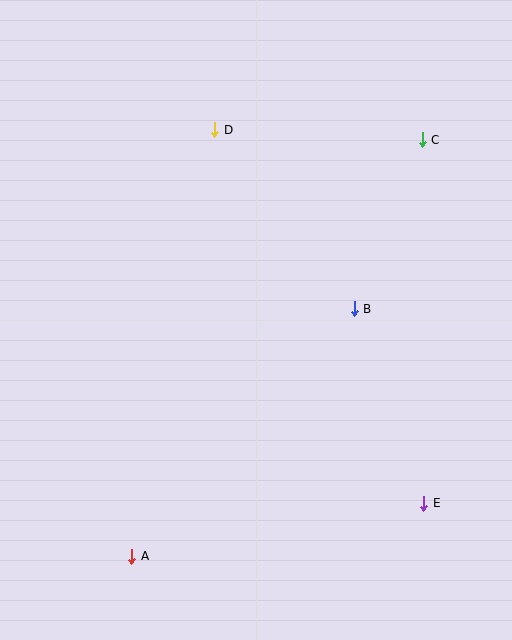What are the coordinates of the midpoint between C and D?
The midpoint between C and D is at (319, 135).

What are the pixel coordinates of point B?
Point B is at (354, 309).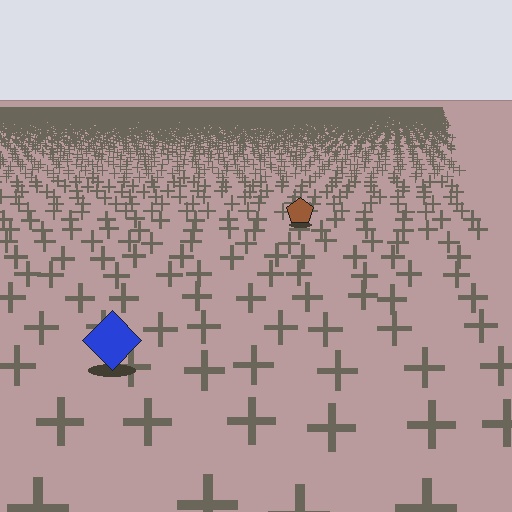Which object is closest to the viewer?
The blue diamond is closest. The texture marks near it are larger and more spread out.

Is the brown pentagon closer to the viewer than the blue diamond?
No. The blue diamond is closer — you can tell from the texture gradient: the ground texture is coarser near it.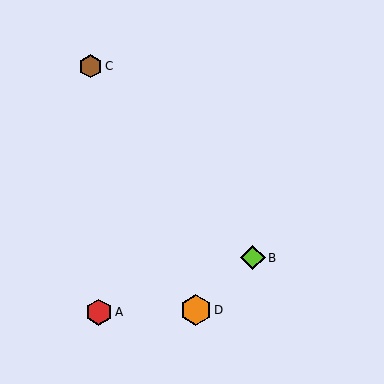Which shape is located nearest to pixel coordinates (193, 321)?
The orange hexagon (labeled D) at (196, 310) is nearest to that location.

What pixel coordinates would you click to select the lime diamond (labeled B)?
Click at (253, 258) to select the lime diamond B.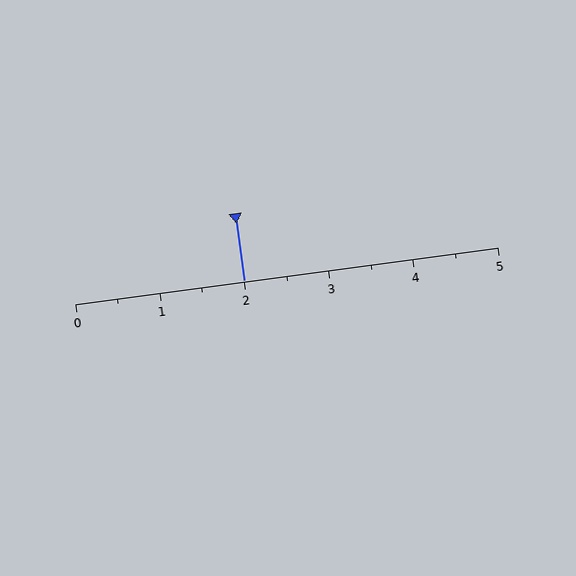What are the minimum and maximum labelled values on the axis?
The axis runs from 0 to 5.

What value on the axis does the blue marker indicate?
The marker indicates approximately 2.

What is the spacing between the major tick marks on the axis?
The major ticks are spaced 1 apart.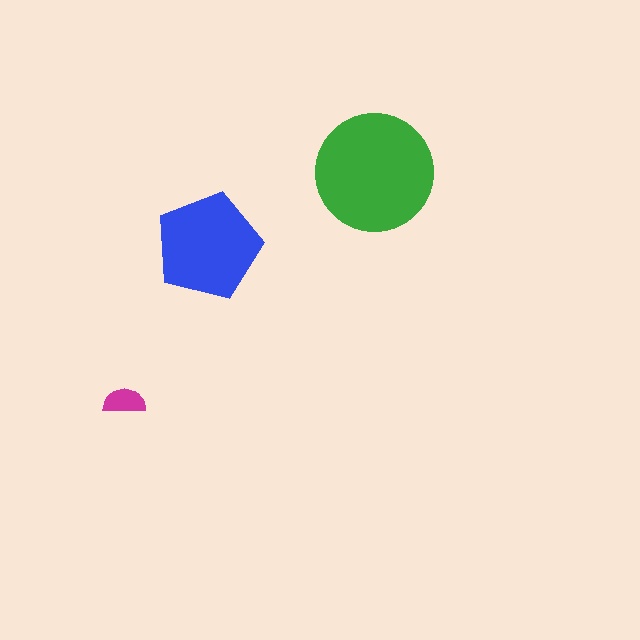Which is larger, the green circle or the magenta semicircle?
The green circle.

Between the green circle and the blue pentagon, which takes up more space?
The green circle.